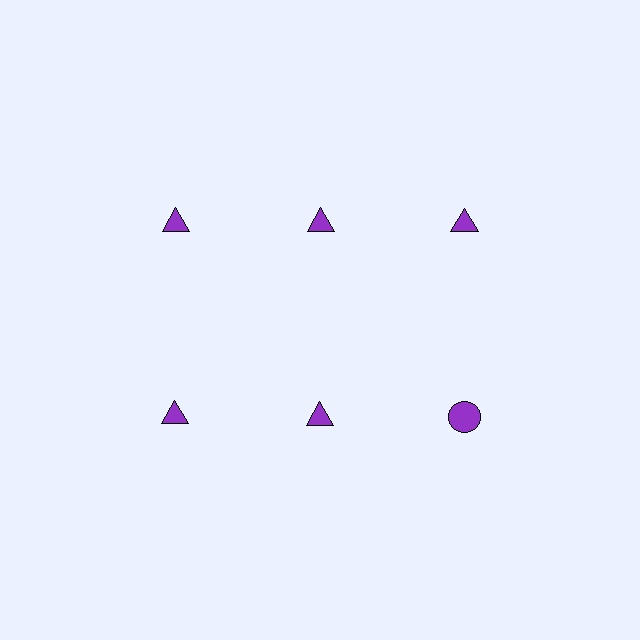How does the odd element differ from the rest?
It has a different shape: circle instead of triangle.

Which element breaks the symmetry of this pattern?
The purple circle in the second row, center column breaks the symmetry. All other shapes are purple triangles.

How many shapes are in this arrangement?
There are 6 shapes arranged in a grid pattern.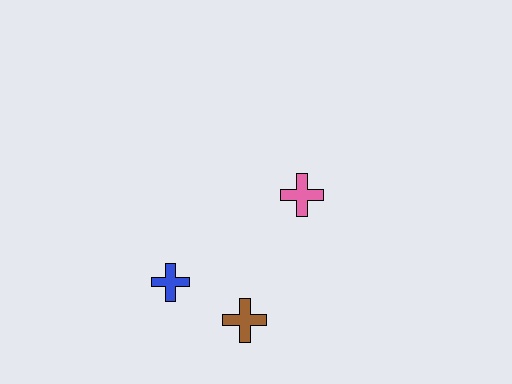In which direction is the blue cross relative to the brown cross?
The blue cross is to the left of the brown cross.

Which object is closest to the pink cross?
The brown cross is closest to the pink cross.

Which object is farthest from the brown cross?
The pink cross is farthest from the brown cross.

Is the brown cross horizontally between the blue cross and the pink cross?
Yes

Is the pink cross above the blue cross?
Yes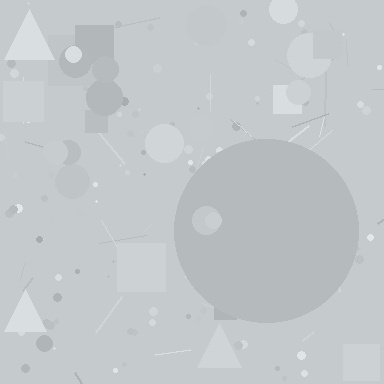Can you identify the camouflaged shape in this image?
The camouflaged shape is a circle.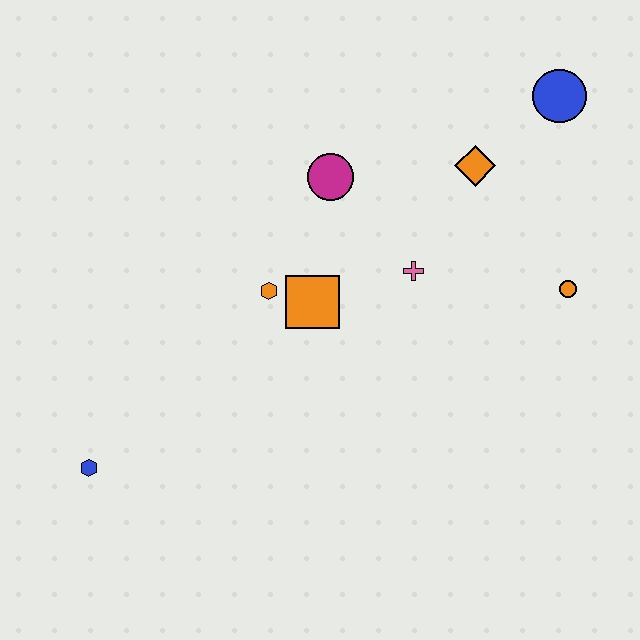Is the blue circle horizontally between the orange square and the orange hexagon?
No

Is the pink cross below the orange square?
No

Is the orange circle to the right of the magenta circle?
Yes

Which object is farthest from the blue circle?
The blue hexagon is farthest from the blue circle.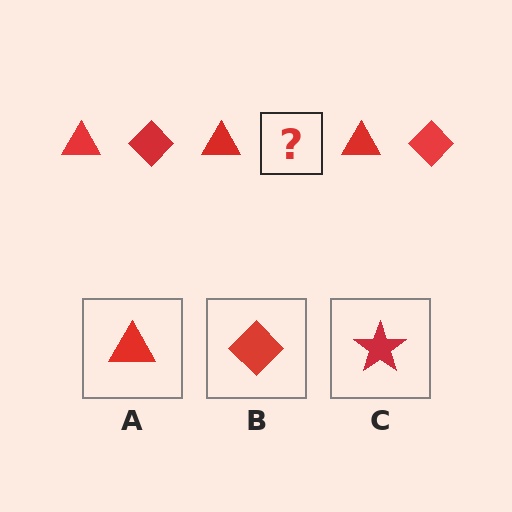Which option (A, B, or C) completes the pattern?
B.